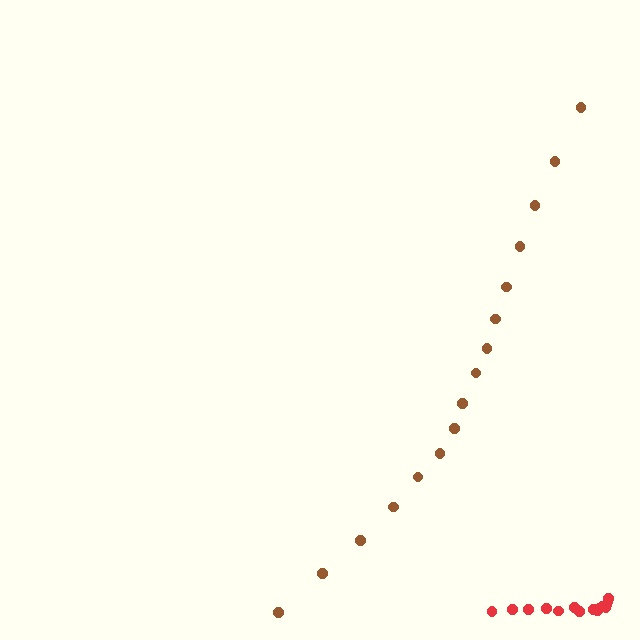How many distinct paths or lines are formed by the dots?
There are 2 distinct paths.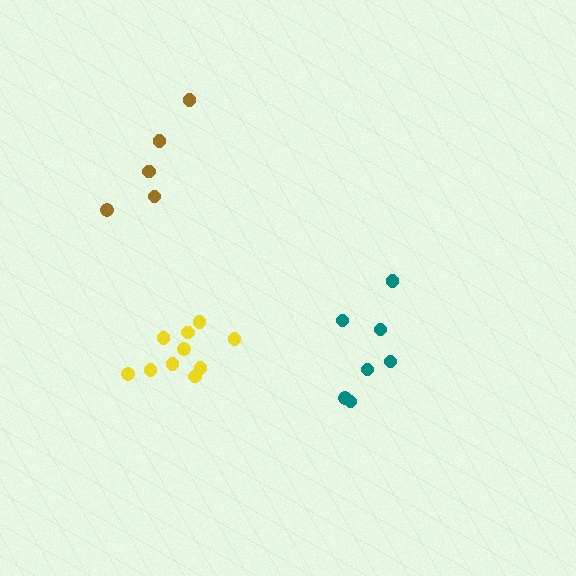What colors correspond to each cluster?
The clusters are colored: brown, teal, yellow.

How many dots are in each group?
Group 1: 5 dots, Group 2: 7 dots, Group 3: 10 dots (22 total).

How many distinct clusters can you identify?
There are 3 distinct clusters.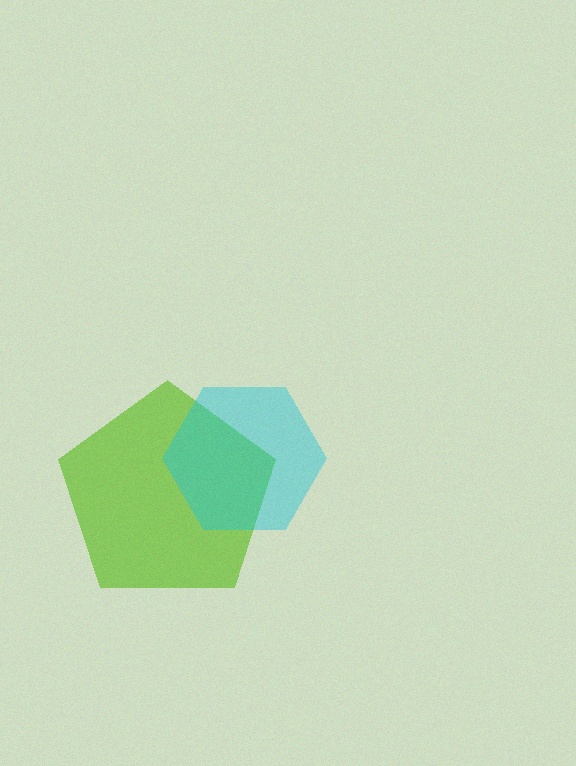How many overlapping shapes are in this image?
There are 2 overlapping shapes in the image.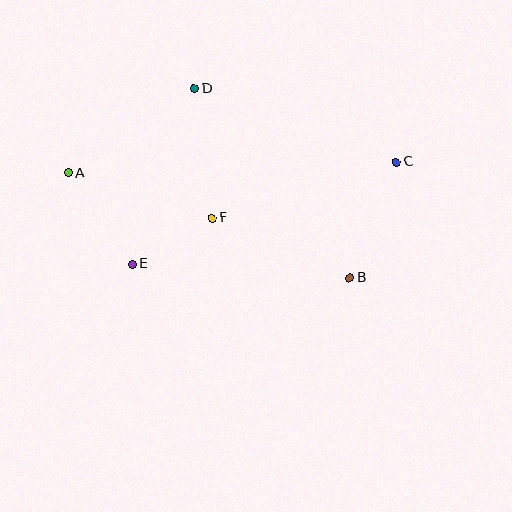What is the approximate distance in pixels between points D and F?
The distance between D and F is approximately 131 pixels.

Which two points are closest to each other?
Points E and F are closest to each other.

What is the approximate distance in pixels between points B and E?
The distance between B and E is approximately 218 pixels.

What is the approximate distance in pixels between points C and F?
The distance between C and F is approximately 193 pixels.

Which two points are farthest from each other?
Points A and C are farthest from each other.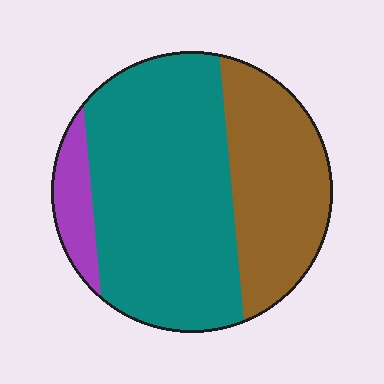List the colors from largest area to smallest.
From largest to smallest: teal, brown, purple.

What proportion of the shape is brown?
Brown covers 32% of the shape.